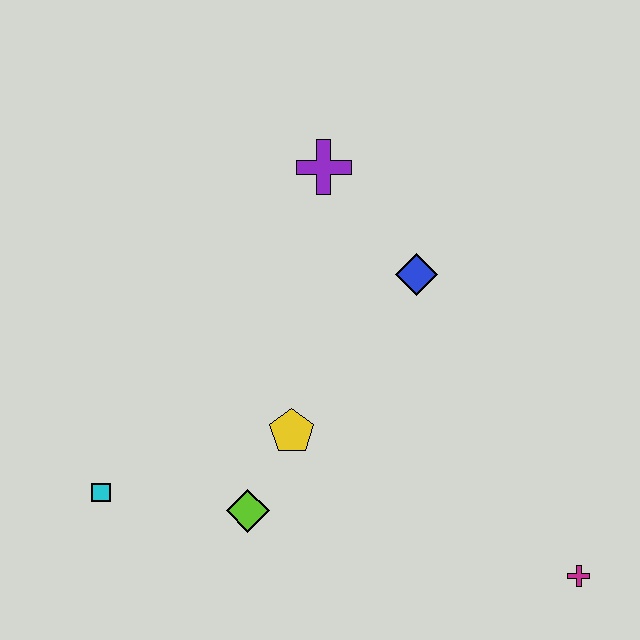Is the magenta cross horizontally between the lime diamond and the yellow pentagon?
No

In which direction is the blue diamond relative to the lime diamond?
The blue diamond is above the lime diamond.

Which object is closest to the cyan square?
The lime diamond is closest to the cyan square.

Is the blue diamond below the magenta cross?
No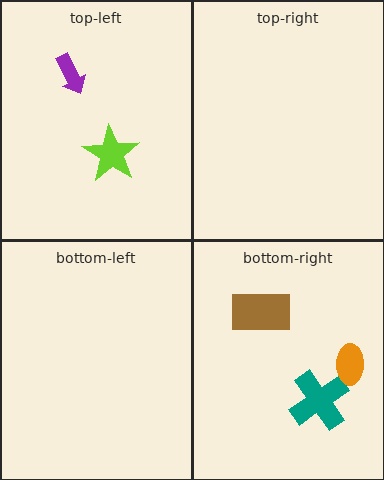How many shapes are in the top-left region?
2.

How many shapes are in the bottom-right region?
3.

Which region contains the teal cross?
The bottom-right region.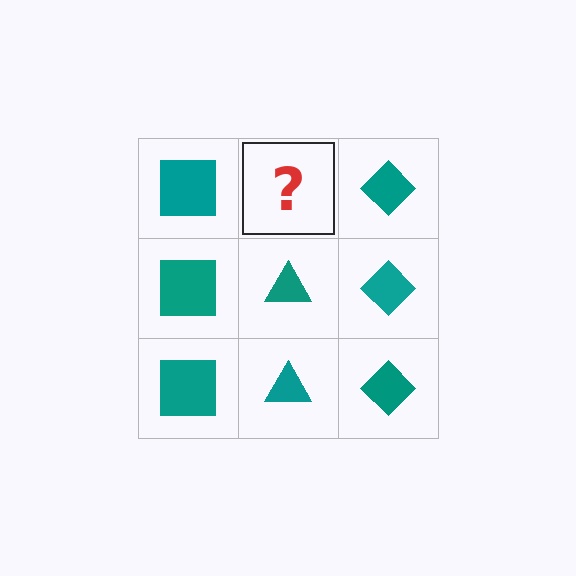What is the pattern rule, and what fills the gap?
The rule is that each column has a consistent shape. The gap should be filled with a teal triangle.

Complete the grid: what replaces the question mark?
The question mark should be replaced with a teal triangle.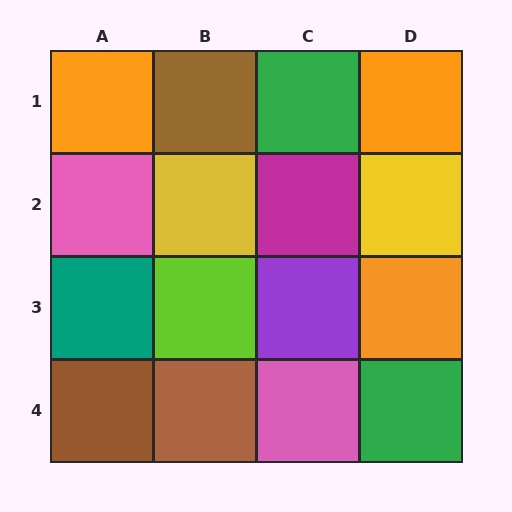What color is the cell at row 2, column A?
Pink.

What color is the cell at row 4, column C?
Pink.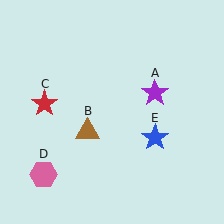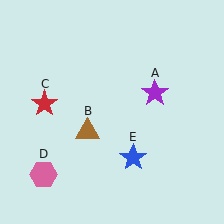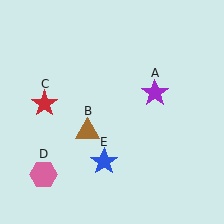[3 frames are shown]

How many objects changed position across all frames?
1 object changed position: blue star (object E).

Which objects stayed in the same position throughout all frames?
Purple star (object A) and brown triangle (object B) and red star (object C) and pink hexagon (object D) remained stationary.